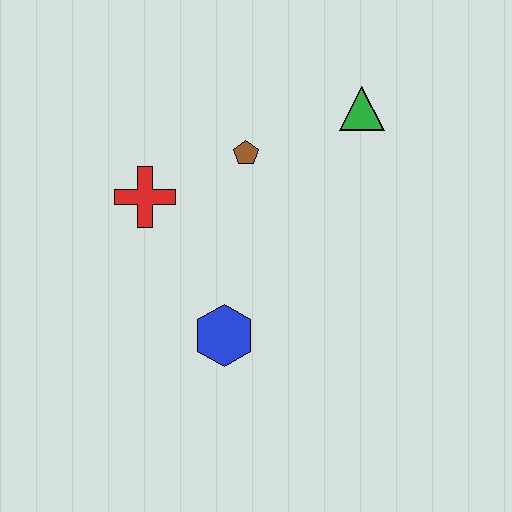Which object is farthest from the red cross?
The green triangle is farthest from the red cross.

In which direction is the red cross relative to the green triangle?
The red cross is to the left of the green triangle.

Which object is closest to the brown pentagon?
The red cross is closest to the brown pentagon.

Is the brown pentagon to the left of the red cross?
No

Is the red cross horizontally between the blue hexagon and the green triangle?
No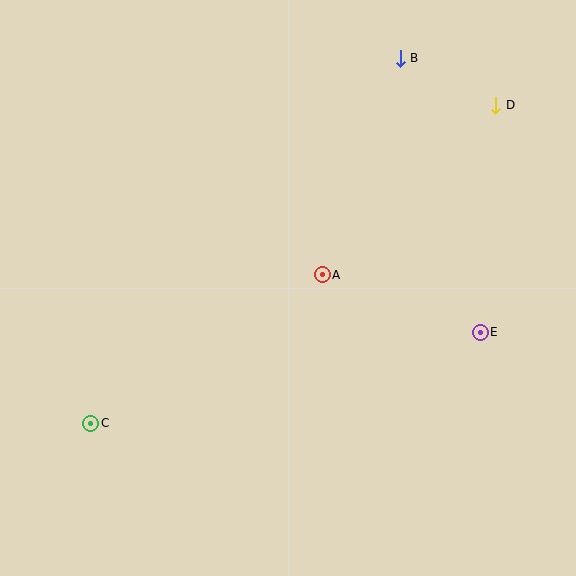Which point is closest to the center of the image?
Point A at (322, 275) is closest to the center.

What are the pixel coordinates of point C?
Point C is at (91, 423).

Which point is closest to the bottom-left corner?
Point C is closest to the bottom-left corner.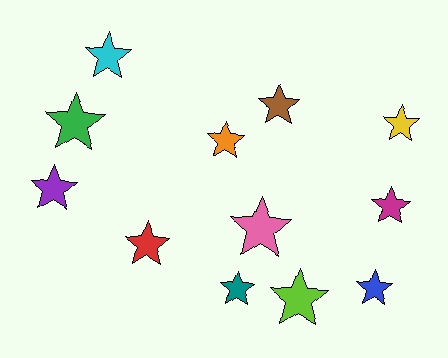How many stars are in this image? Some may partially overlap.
There are 12 stars.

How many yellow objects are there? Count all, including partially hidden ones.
There is 1 yellow object.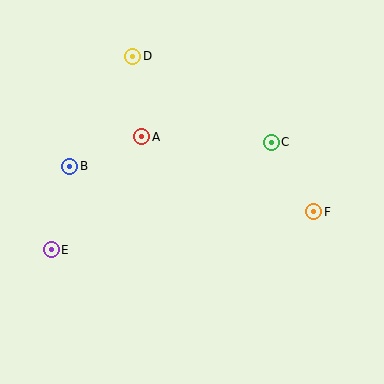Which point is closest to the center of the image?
Point A at (142, 137) is closest to the center.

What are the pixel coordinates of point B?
Point B is at (70, 166).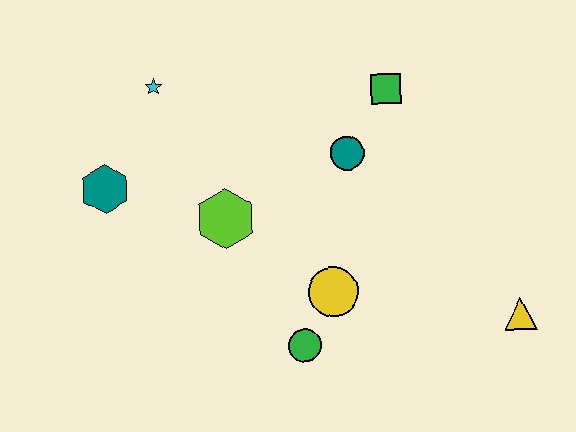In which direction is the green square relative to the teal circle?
The green square is above the teal circle.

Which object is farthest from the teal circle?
The teal hexagon is farthest from the teal circle.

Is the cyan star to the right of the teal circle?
No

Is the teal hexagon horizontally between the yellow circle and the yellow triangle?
No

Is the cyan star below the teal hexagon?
No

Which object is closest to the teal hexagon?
The cyan star is closest to the teal hexagon.